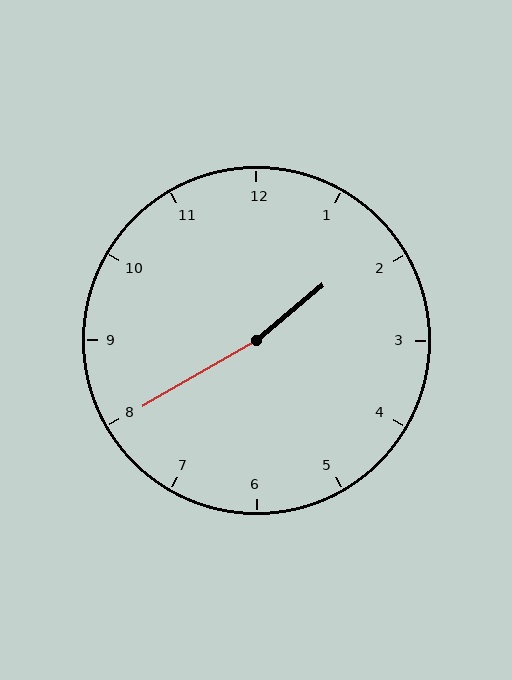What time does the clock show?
1:40.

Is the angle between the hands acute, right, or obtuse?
It is obtuse.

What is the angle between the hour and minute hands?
Approximately 170 degrees.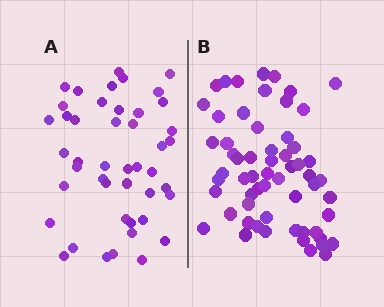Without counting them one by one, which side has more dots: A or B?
Region B (the right region) has more dots.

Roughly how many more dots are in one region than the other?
Region B has approximately 15 more dots than region A.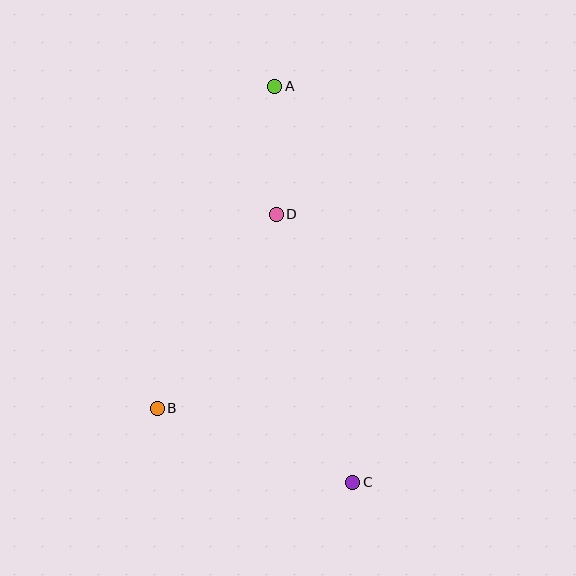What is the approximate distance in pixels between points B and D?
The distance between B and D is approximately 228 pixels.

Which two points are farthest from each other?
Points A and C are farthest from each other.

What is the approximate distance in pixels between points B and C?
The distance between B and C is approximately 209 pixels.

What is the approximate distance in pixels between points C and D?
The distance between C and D is approximately 279 pixels.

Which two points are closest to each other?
Points A and D are closest to each other.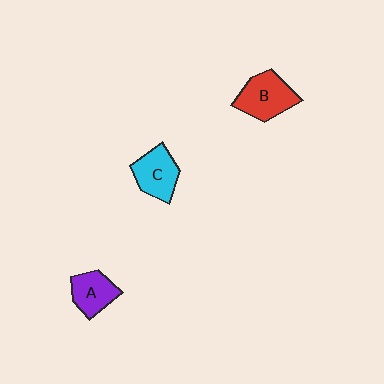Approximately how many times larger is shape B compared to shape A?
Approximately 1.3 times.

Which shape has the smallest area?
Shape A (purple).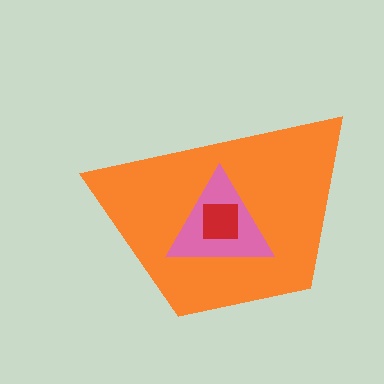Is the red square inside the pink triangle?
Yes.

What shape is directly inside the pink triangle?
The red square.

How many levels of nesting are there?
3.